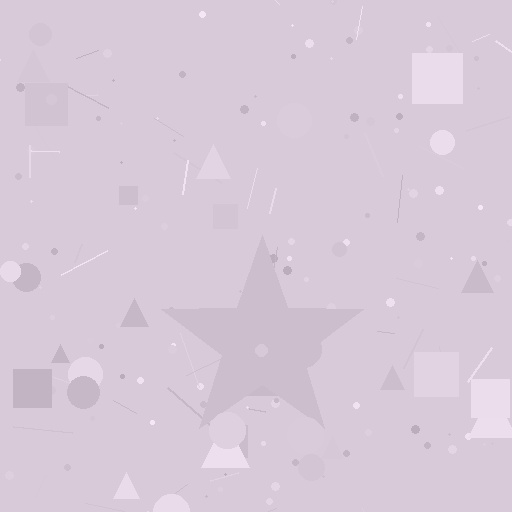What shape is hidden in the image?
A star is hidden in the image.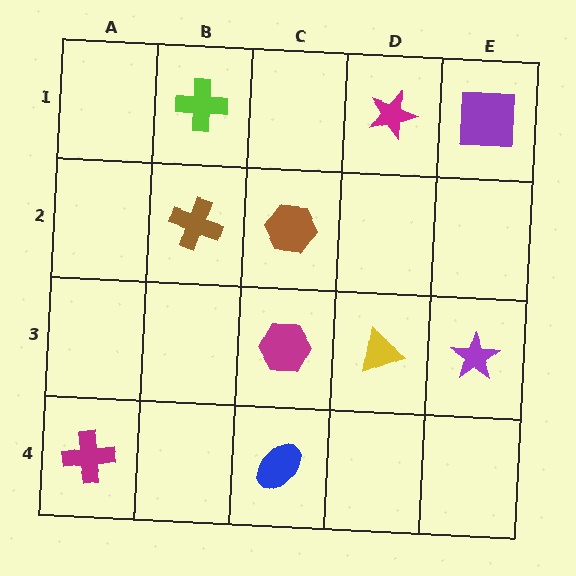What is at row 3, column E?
A purple star.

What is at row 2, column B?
A brown cross.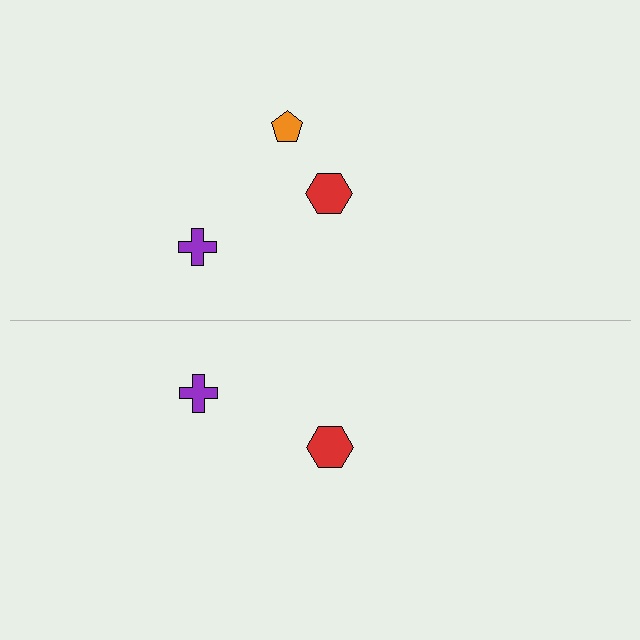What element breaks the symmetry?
A orange pentagon is missing from the bottom side.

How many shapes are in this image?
There are 5 shapes in this image.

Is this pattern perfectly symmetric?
No, the pattern is not perfectly symmetric. A orange pentagon is missing from the bottom side.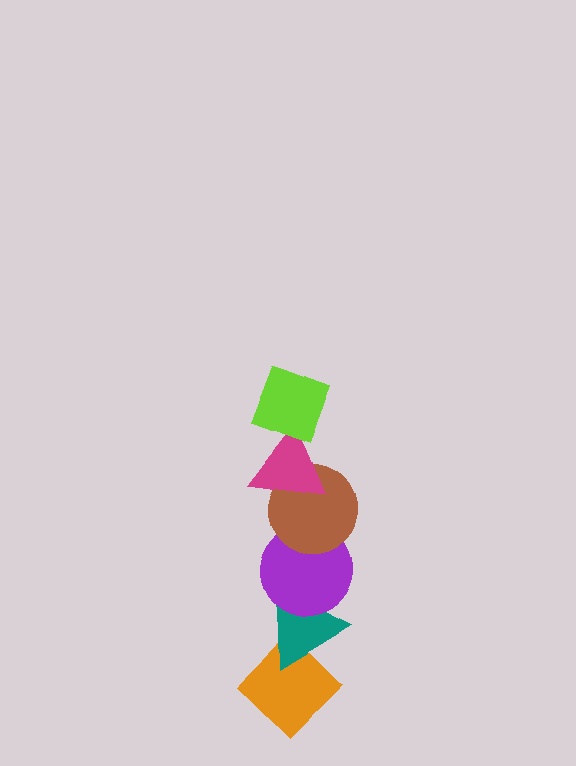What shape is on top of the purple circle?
The brown circle is on top of the purple circle.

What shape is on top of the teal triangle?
The purple circle is on top of the teal triangle.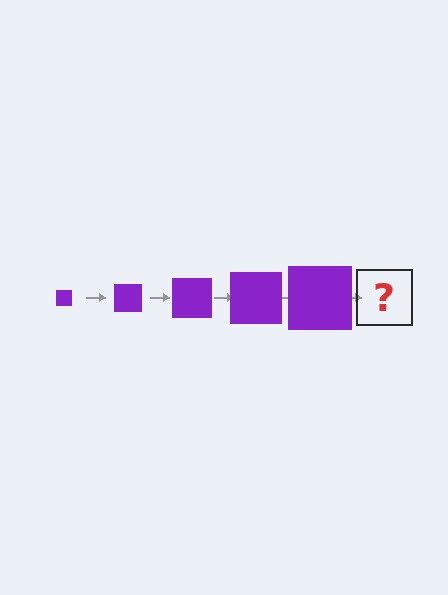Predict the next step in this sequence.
The next step is a purple square, larger than the previous one.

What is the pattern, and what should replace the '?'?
The pattern is that the square gets progressively larger each step. The '?' should be a purple square, larger than the previous one.